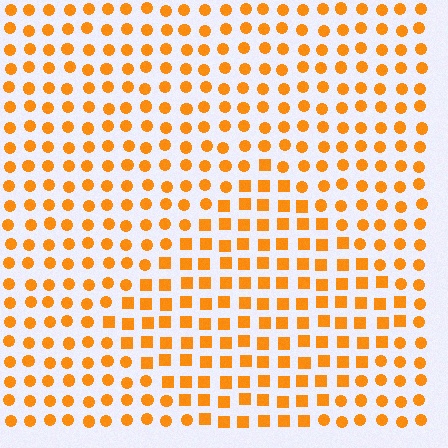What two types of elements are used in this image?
The image uses squares inside the diamond region and circles outside it.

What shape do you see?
I see a diamond.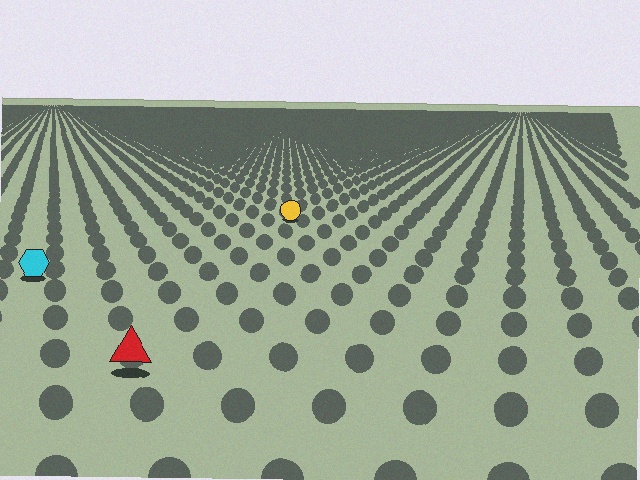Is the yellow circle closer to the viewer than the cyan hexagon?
No. The cyan hexagon is closer — you can tell from the texture gradient: the ground texture is coarser near it.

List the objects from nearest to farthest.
From nearest to farthest: the red triangle, the cyan hexagon, the yellow circle.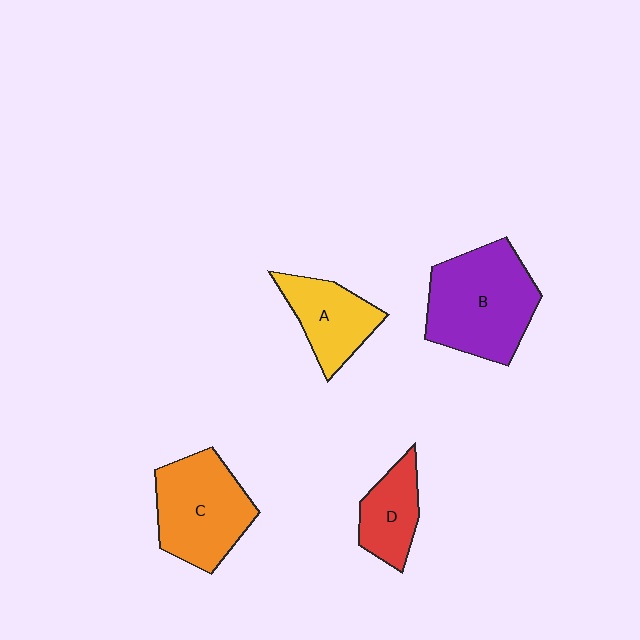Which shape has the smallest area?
Shape D (red).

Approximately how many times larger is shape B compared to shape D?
Approximately 2.1 times.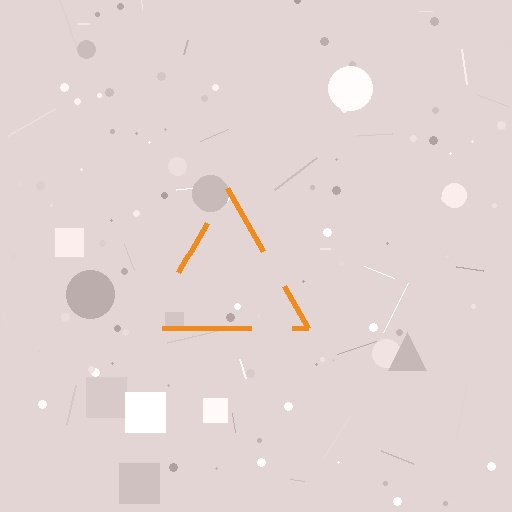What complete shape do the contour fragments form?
The contour fragments form a triangle.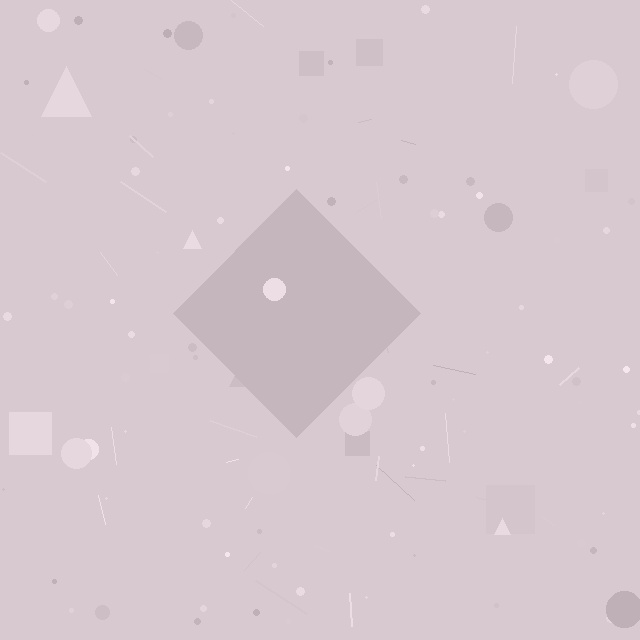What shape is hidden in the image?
A diamond is hidden in the image.